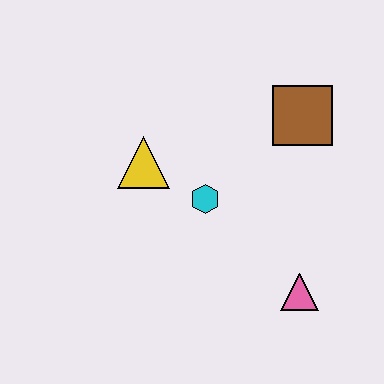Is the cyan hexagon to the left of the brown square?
Yes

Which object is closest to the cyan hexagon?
The yellow triangle is closest to the cyan hexagon.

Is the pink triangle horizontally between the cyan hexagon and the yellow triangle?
No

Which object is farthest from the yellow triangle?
The pink triangle is farthest from the yellow triangle.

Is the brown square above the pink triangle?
Yes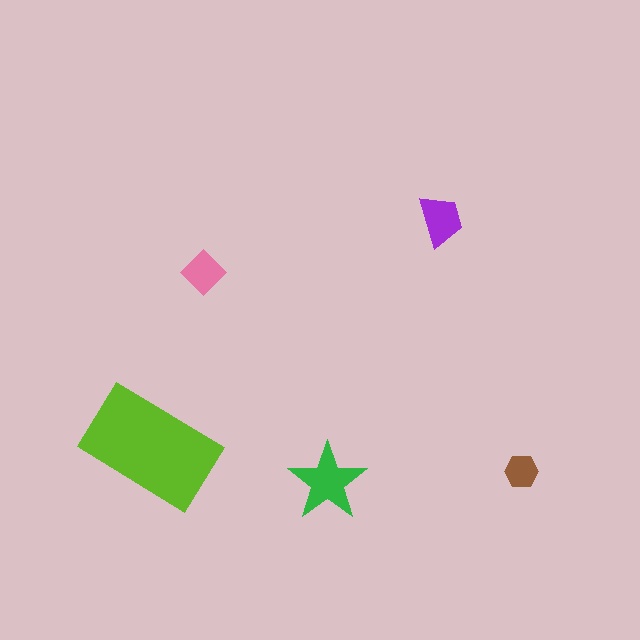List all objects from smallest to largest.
The brown hexagon, the pink diamond, the purple trapezoid, the green star, the lime rectangle.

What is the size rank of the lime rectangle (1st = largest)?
1st.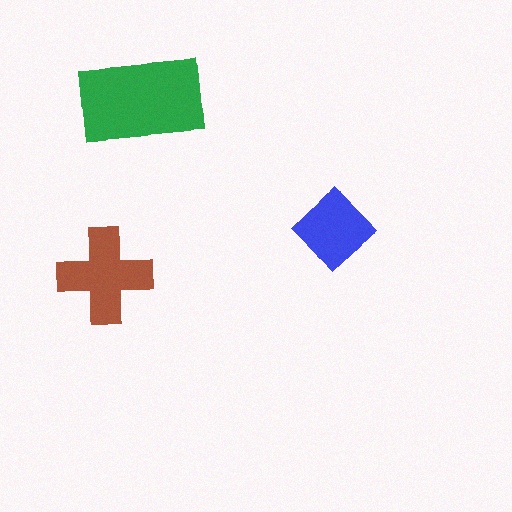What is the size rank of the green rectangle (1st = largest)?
1st.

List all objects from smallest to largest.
The blue diamond, the brown cross, the green rectangle.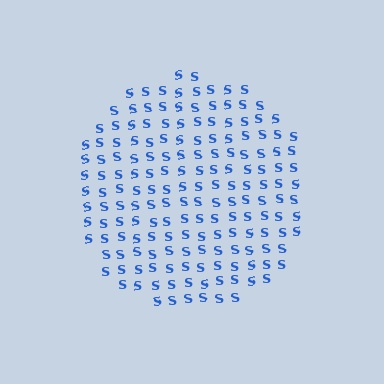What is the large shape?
The large shape is a circle.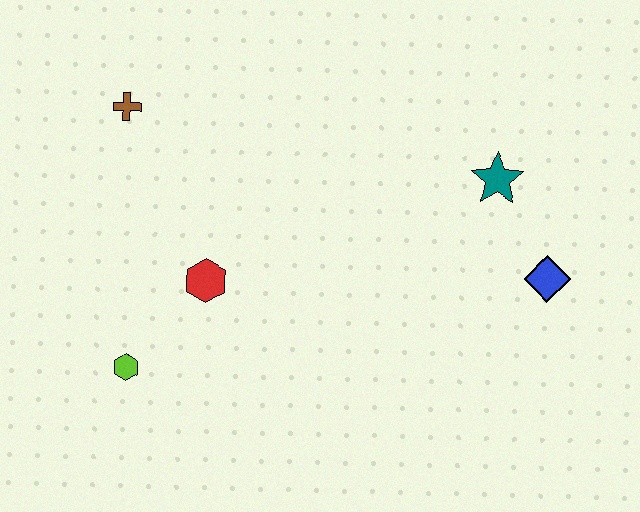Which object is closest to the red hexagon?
The lime hexagon is closest to the red hexagon.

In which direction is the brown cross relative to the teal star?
The brown cross is to the left of the teal star.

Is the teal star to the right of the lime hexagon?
Yes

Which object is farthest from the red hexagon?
The blue diamond is farthest from the red hexagon.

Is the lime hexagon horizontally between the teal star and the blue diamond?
No